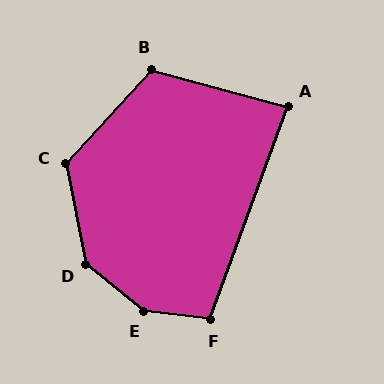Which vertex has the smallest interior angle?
A, at approximately 85 degrees.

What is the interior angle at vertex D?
Approximately 140 degrees (obtuse).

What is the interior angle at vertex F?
Approximately 103 degrees (obtuse).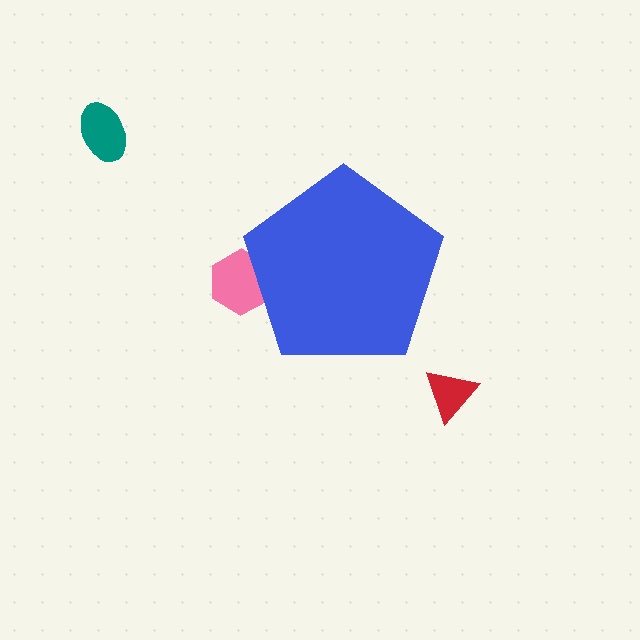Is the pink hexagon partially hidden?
Yes, the pink hexagon is partially hidden behind the blue pentagon.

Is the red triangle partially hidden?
No, the red triangle is fully visible.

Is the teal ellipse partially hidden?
No, the teal ellipse is fully visible.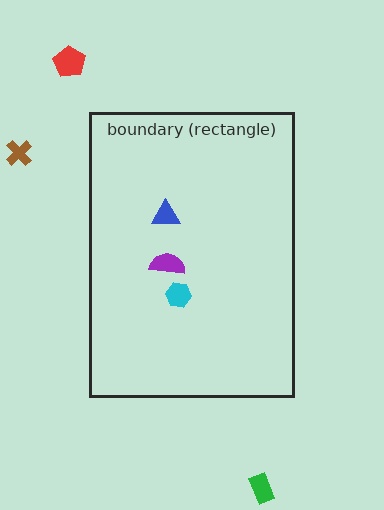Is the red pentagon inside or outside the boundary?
Outside.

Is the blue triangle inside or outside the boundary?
Inside.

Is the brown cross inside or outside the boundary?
Outside.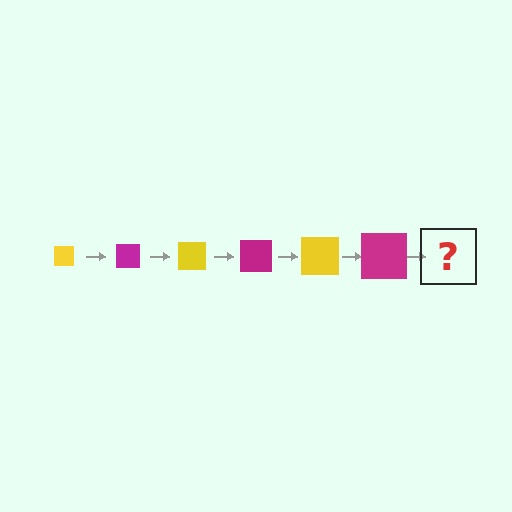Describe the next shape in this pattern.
It should be a yellow square, larger than the previous one.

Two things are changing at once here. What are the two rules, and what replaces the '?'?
The two rules are that the square grows larger each step and the color cycles through yellow and magenta. The '?' should be a yellow square, larger than the previous one.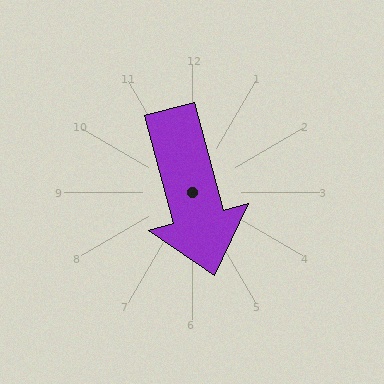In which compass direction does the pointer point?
South.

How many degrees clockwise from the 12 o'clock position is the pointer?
Approximately 165 degrees.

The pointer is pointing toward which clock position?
Roughly 5 o'clock.